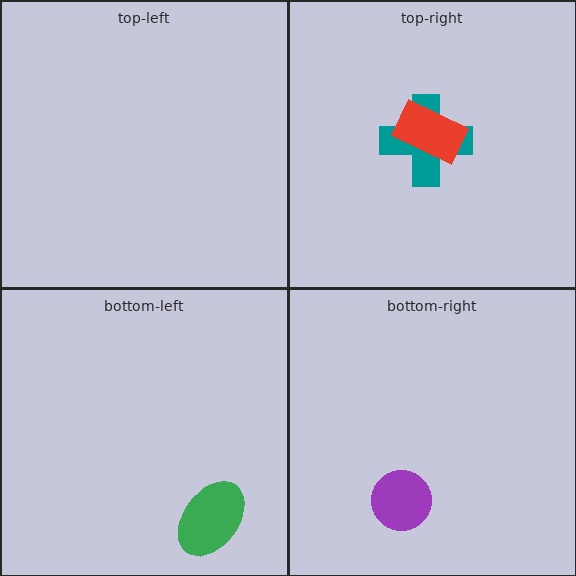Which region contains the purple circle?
The bottom-right region.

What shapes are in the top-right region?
The teal cross, the red rectangle.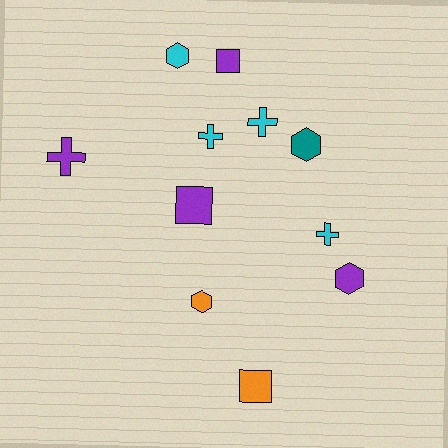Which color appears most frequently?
Purple, with 4 objects.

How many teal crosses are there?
There are no teal crosses.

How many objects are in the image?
There are 11 objects.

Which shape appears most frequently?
Hexagon, with 4 objects.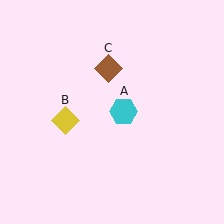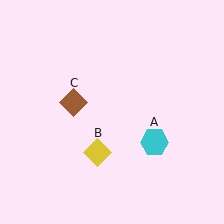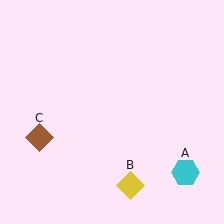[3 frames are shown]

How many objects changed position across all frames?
3 objects changed position: cyan hexagon (object A), yellow diamond (object B), brown diamond (object C).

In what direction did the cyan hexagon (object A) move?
The cyan hexagon (object A) moved down and to the right.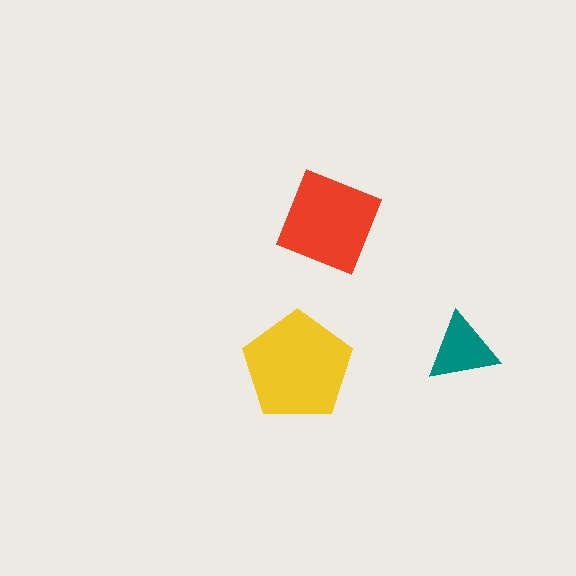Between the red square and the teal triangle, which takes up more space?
The red square.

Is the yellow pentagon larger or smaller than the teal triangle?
Larger.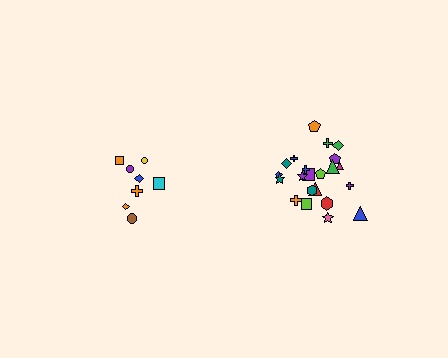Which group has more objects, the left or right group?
The right group.